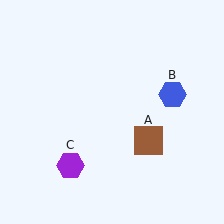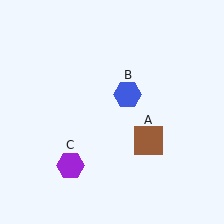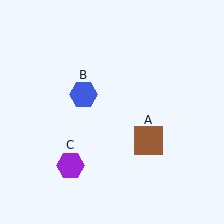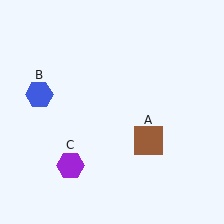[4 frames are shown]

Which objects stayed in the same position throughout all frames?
Brown square (object A) and purple hexagon (object C) remained stationary.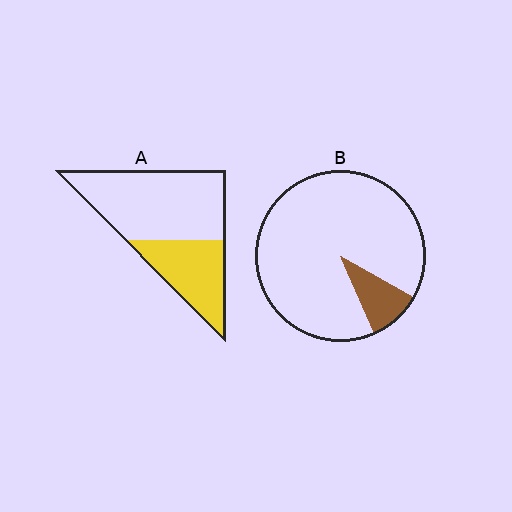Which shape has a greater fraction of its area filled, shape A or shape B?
Shape A.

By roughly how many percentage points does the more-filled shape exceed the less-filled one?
By roughly 25 percentage points (A over B).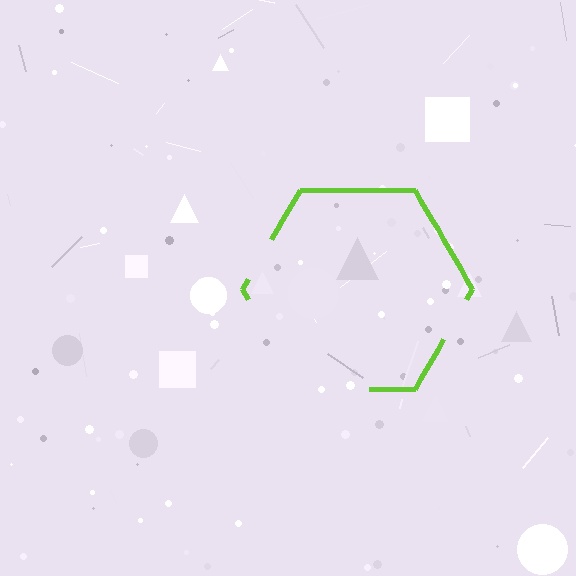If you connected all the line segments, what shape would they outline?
They would outline a hexagon.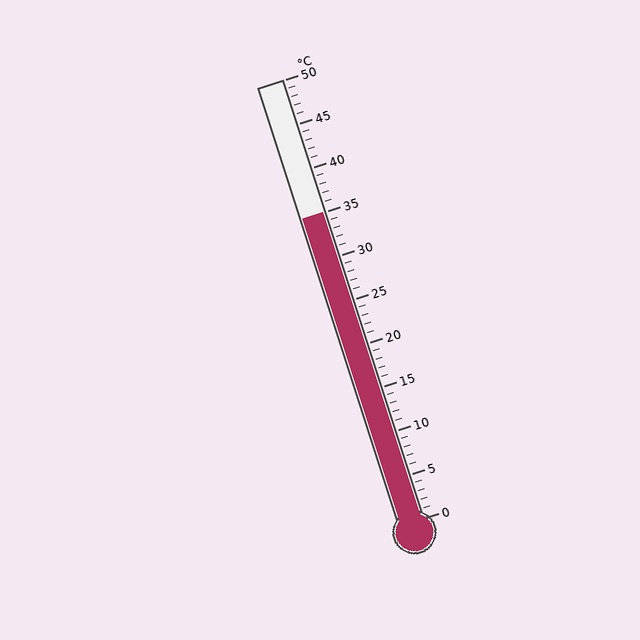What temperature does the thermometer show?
The thermometer shows approximately 35°C.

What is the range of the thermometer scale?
The thermometer scale ranges from 0°C to 50°C.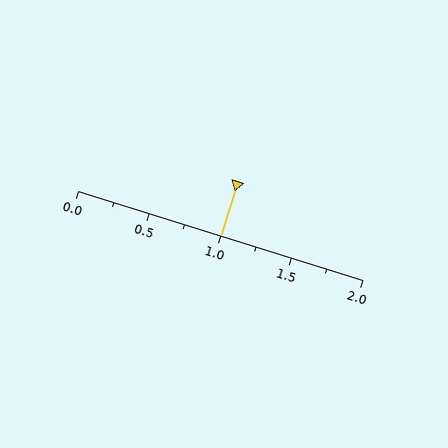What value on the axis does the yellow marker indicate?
The marker indicates approximately 1.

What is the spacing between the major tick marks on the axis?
The major ticks are spaced 0.5 apart.